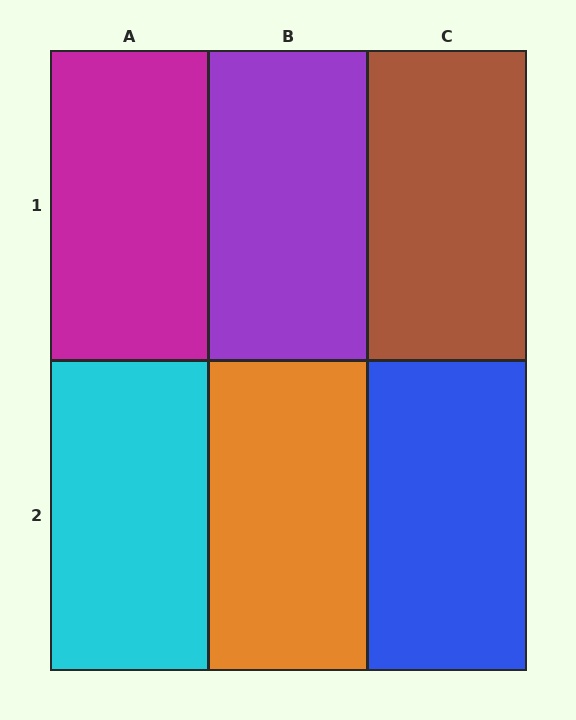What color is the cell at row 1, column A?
Magenta.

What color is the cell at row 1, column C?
Brown.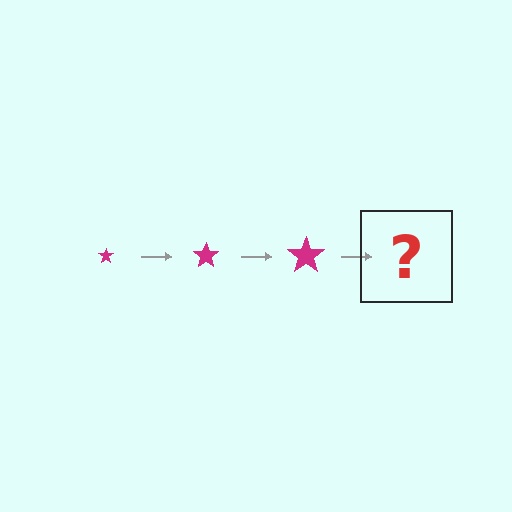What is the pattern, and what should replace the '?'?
The pattern is that the star gets progressively larger each step. The '?' should be a magenta star, larger than the previous one.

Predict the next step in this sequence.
The next step is a magenta star, larger than the previous one.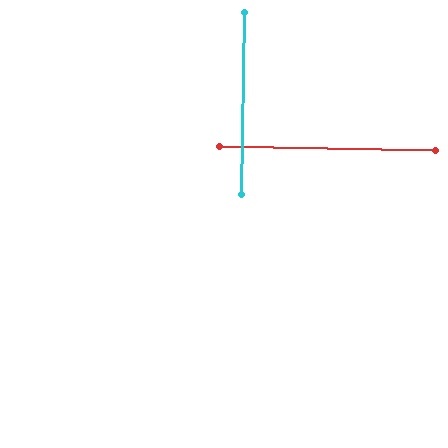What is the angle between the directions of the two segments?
Approximately 90 degrees.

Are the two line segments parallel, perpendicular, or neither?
Perpendicular — they meet at approximately 90°.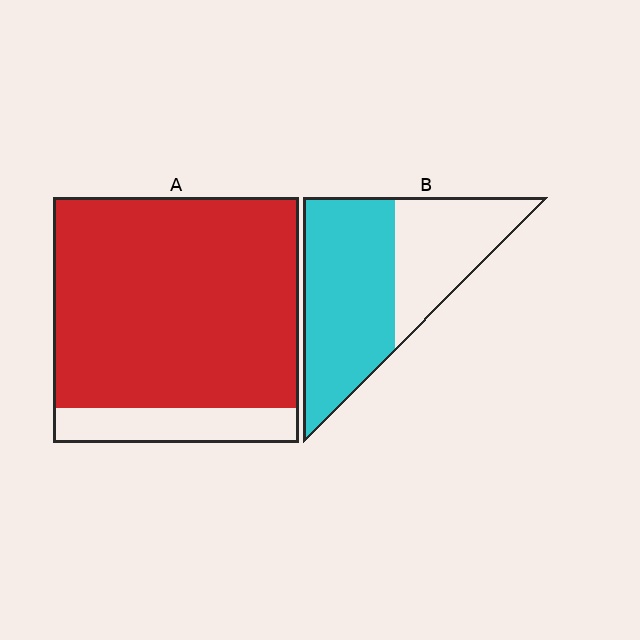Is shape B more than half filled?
Yes.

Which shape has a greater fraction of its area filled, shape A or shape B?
Shape A.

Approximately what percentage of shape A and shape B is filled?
A is approximately 85% and B is approximately 60%.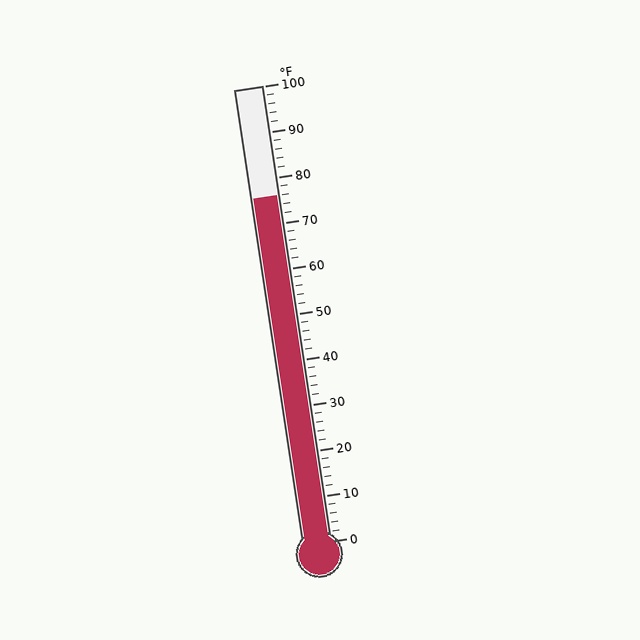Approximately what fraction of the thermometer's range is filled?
The thermometer is filled to approximately 75% of its range.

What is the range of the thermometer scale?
The thermometer scale ranges from 0°F to 100°F.